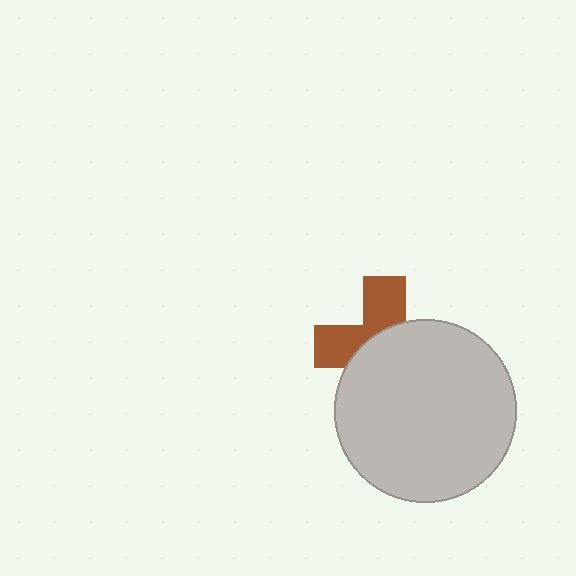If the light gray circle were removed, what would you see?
You would see the complete brown cross.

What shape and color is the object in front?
The object in front is a light gray circle.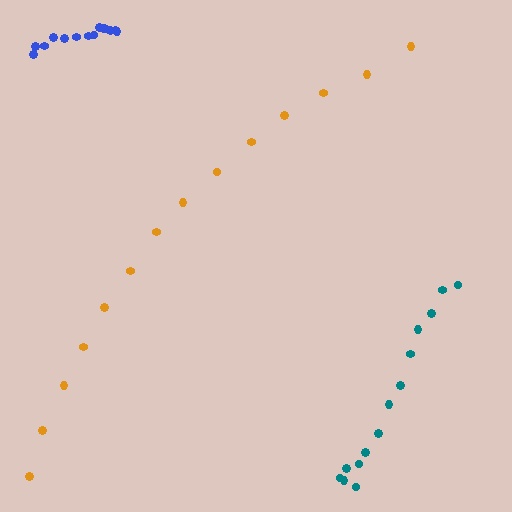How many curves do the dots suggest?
There are 3 distinct paths.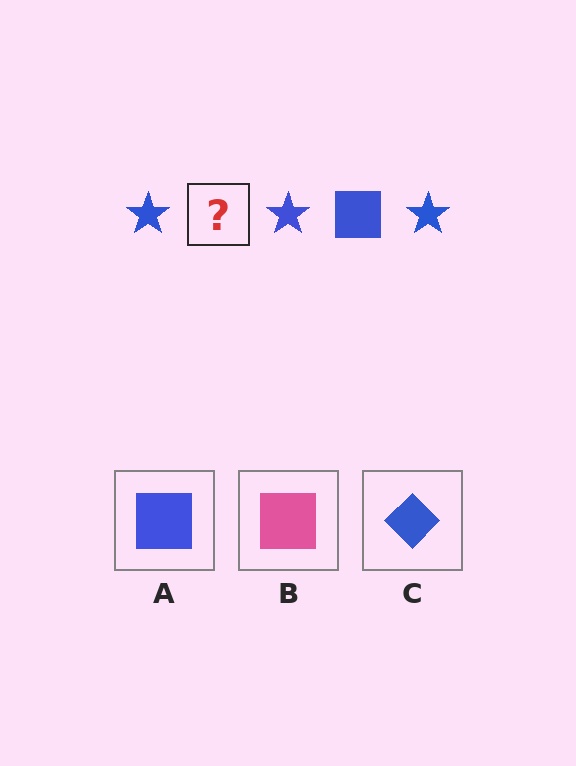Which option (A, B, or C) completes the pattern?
A.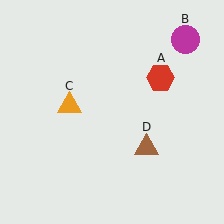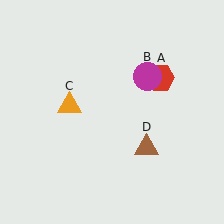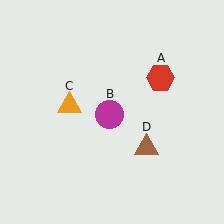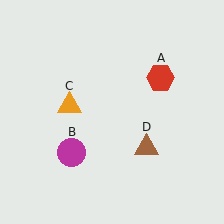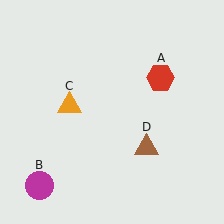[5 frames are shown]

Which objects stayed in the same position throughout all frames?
Red hexagon (object A) and orange triangle (object C) and brown triangle (object D) remained stationary.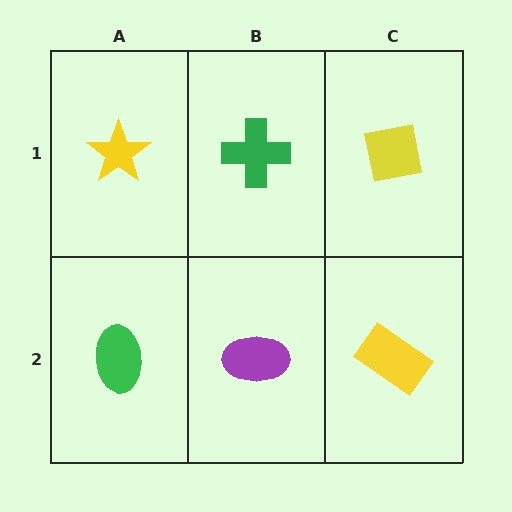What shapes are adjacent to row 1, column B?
A purple ellipse (row 2, column B), a yellow star (row 1, column A), a yellow square (row 1, column C).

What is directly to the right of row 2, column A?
A purple ellipse.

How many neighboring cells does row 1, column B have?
3.